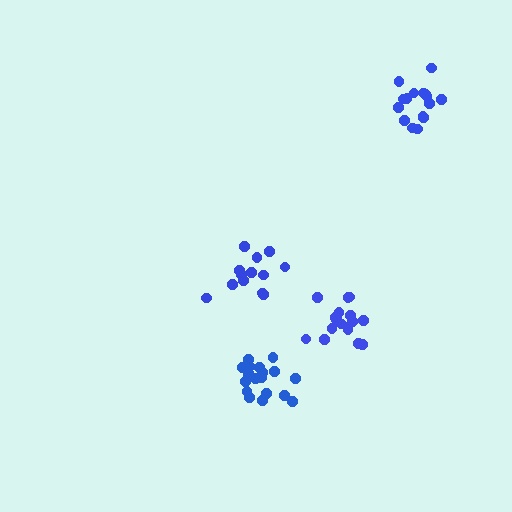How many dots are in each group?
Group 1: 14 dots, Group 2: 18 dots, Group 3: 16 dots, Group 4: 16 dots (64 total).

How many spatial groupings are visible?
There are 4 spatial groupings.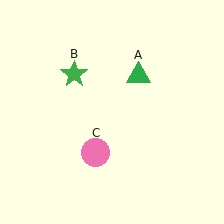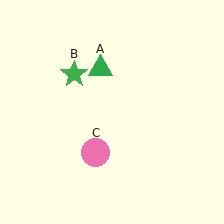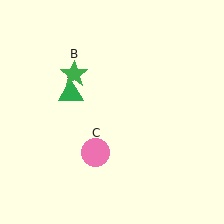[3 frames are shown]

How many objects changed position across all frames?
1 object changed position: green triangle (object A).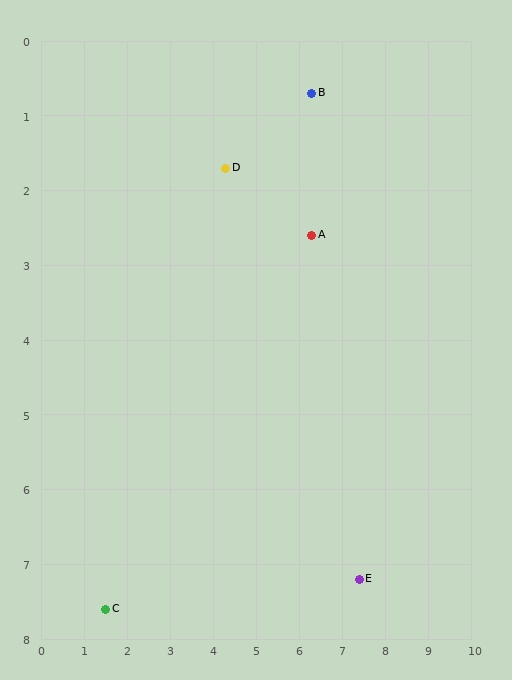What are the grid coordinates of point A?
Point A is at approximately (6.3, 2.6).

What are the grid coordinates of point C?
Point C is at approximately (1.5, 7.6).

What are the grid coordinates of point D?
Point D is at approximately (4.3, 1.7).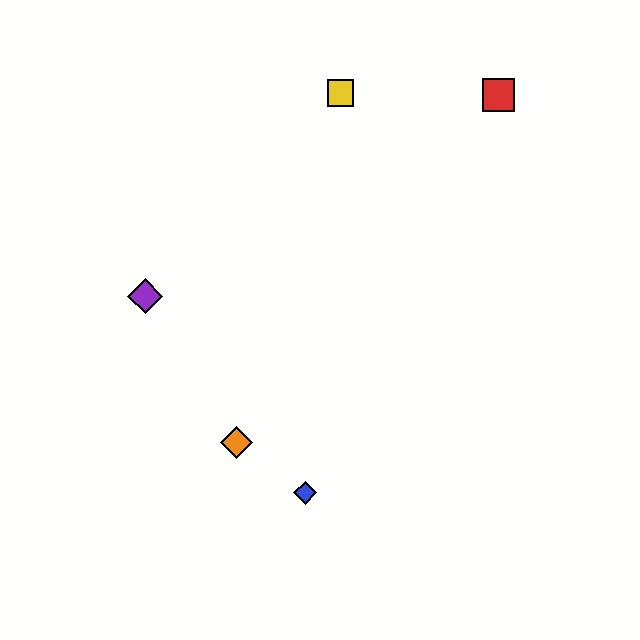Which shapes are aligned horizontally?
The green diamond, the orange diamond are aligned horizontally.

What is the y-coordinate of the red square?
The red square is at y≈95.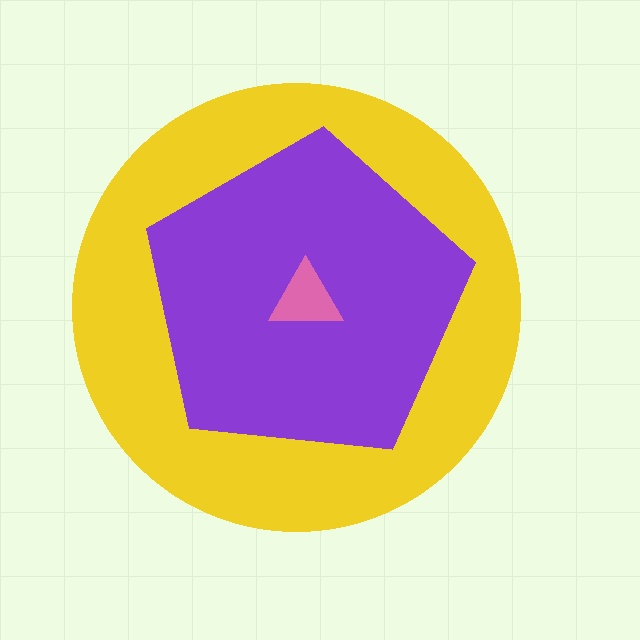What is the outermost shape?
The yellow circle.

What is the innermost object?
The pink triangle.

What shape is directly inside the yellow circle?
The purple pentagon.